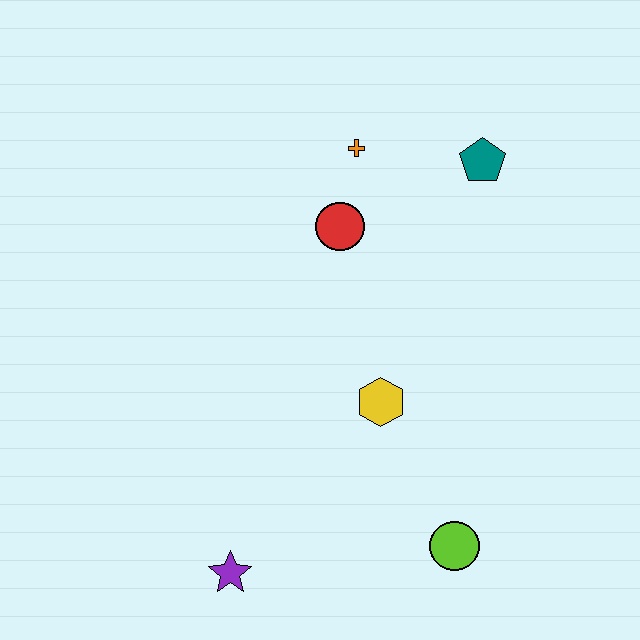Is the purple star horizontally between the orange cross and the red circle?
No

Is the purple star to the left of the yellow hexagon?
Yes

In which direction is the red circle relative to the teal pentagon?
The red circle is to the left of the teal pentagon.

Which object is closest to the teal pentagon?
The orange cross is closest to the teal pentagon.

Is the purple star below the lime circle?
Yes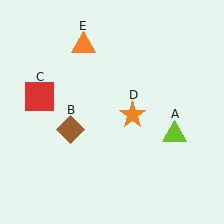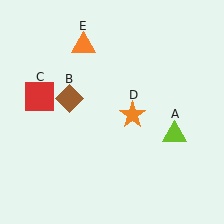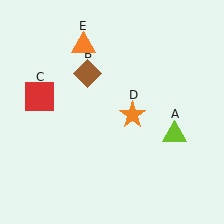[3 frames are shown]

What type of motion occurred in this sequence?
The brown diamond (object B) rotated clockwise around the center of the scene.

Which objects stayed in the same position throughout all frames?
Lime triangle (object A) and red square (object C) and orange star (object D) and orange triangle (object E) remained stationary.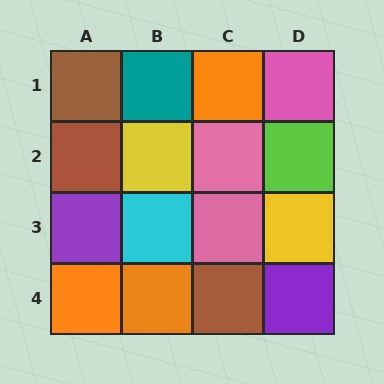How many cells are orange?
3 cells are orange.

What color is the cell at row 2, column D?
Lime.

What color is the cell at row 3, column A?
Purple.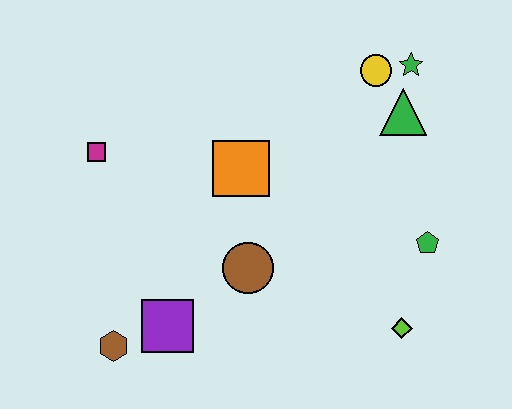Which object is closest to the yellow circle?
The green star is closest to the yellow circle.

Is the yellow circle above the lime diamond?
Yes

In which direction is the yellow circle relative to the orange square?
The yellow circle is to the right of the orange square.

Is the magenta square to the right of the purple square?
No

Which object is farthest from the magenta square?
The lime diamond is farthest from the magenta square.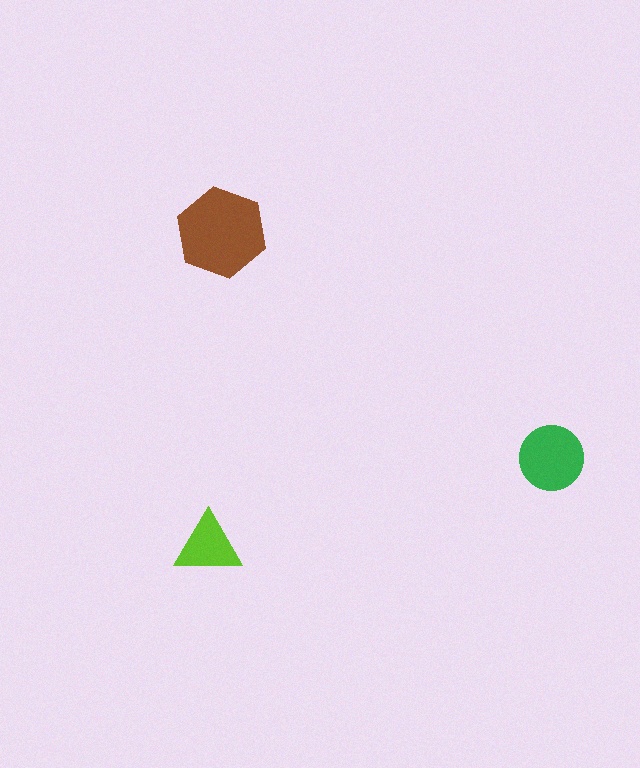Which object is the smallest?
The lime triangle.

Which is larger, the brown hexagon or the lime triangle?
The brown hexagon.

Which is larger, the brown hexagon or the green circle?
The brown hexagon.